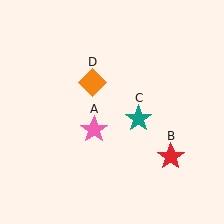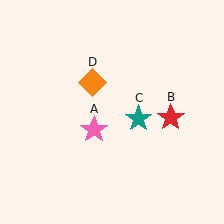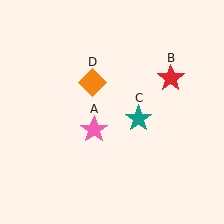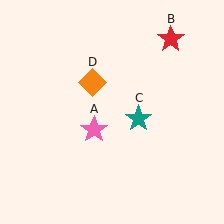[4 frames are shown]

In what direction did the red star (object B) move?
The red star (object B) moved up.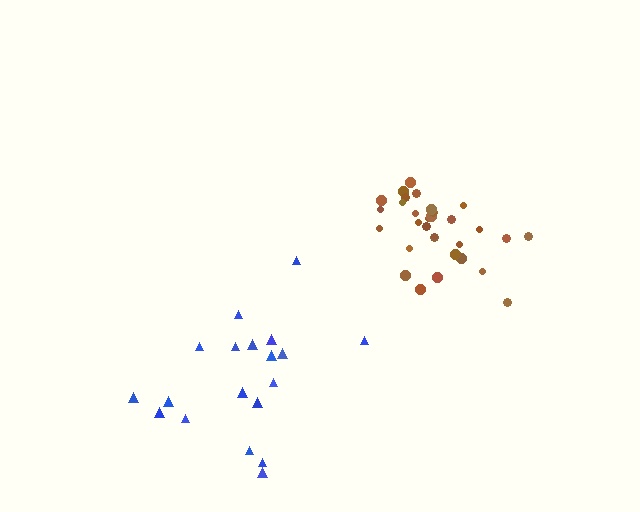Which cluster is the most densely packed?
Brown.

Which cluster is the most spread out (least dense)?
Blue.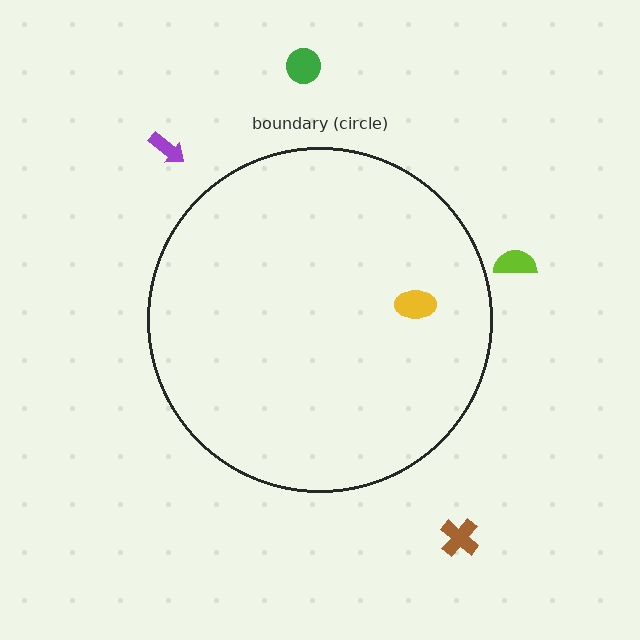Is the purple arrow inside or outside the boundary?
Outside.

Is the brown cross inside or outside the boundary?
Outside.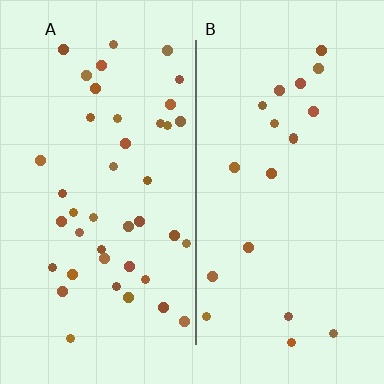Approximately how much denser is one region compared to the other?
Approximately 2.1× — region A over region B.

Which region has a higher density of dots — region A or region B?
A (the left).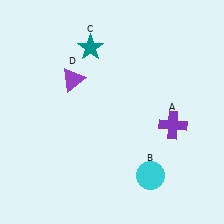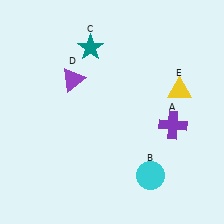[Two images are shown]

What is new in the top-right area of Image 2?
A yellow triangle (E) was added in the top-right area of Image 2.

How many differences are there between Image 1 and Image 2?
There is 1 difference between the two images.